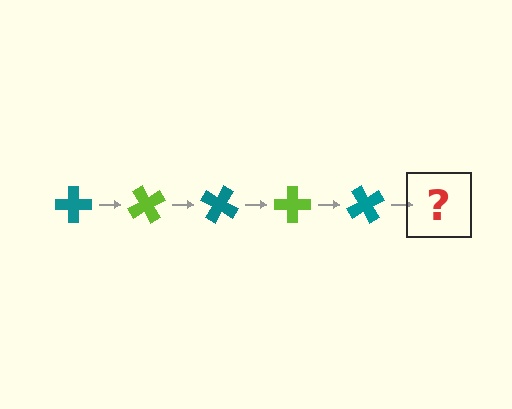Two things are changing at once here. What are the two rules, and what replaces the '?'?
The two rules are that it rotates 60 degrees each step and the color cycles through teal and lime. The '?' should be a lime cross, rotated 300 degrees from the start.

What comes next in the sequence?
The next element should be a lime cross, rotated 300 degrees from the start.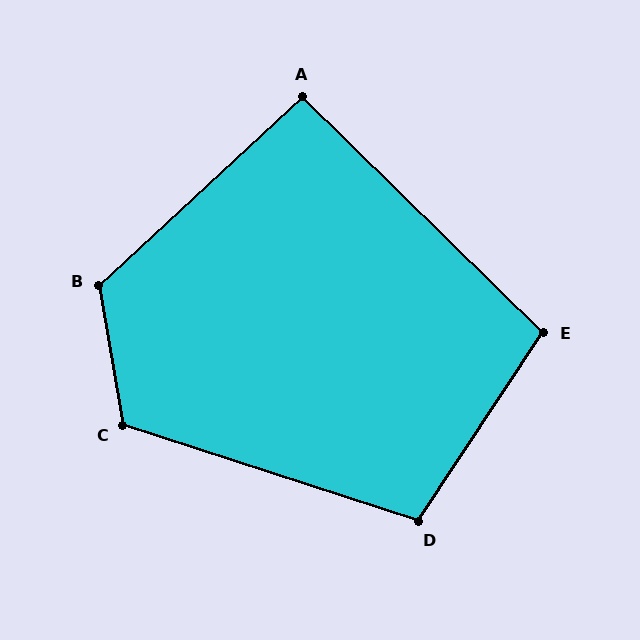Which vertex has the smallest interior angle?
A, at approximately 93 degrees.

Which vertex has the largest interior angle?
B, at approximately 123 degrees.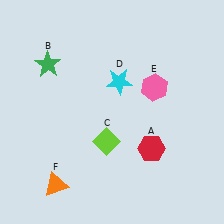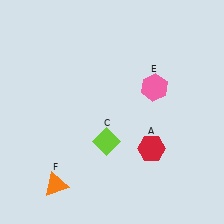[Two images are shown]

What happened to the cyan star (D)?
The cyan star (D) was removed in Image 2. It was in the top-right area of Image 1.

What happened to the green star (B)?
The green star (B) was removed in Image 2. It was in the top-left area of Image 1.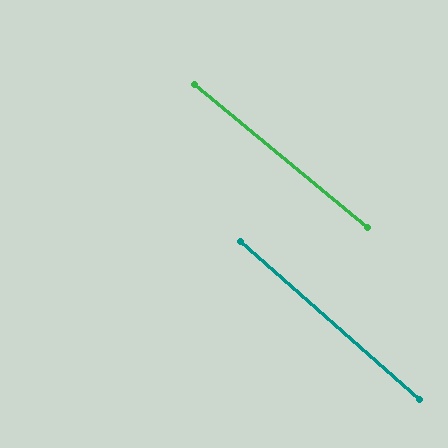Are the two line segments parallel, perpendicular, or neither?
Parallel — their directions differ by only 1.9°.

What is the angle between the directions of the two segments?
Approximately 2 degrees.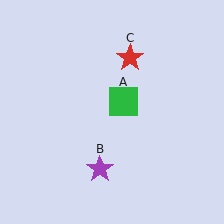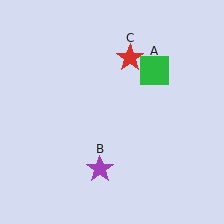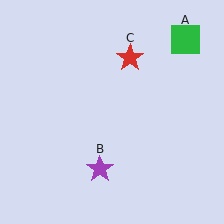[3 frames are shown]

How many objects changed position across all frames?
1 object changed position: green square (object A).